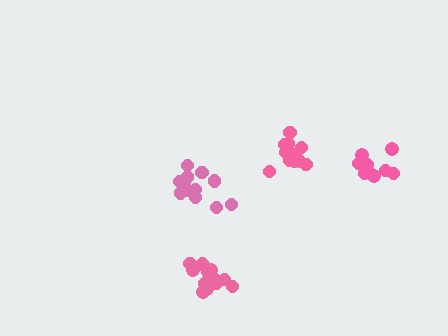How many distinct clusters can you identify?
There are 4 distinct clusters.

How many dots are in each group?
Group 1: 13 dots, Group 2: 10 dots, Group 3: 12 dots, Group 4: 13 dots (48 total).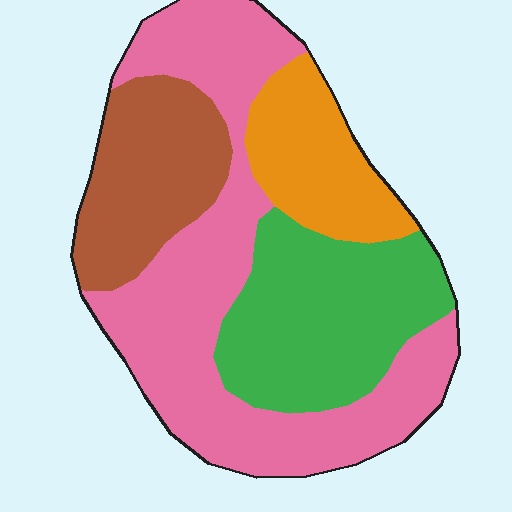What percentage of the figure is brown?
Brown covers about 20% of the figure.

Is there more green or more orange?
Green.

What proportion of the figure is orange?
Orange takes up about one eighth (1/8) of the figure.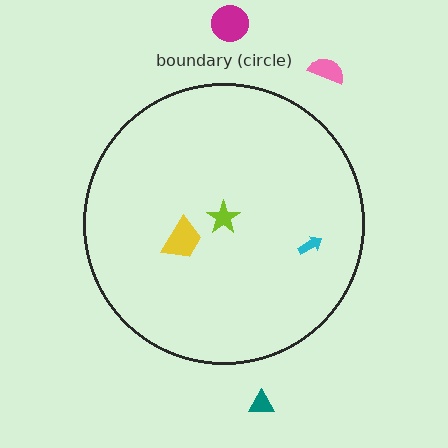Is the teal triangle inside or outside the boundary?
Outside.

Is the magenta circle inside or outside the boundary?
Outside.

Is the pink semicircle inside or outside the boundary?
Outside.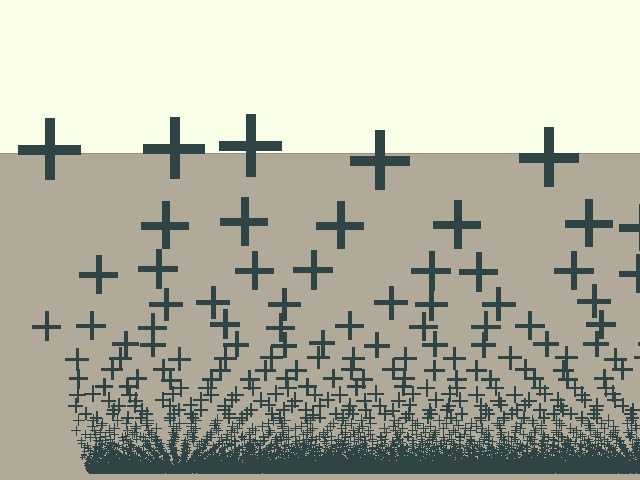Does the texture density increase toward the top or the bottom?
Density increases toward the bottom.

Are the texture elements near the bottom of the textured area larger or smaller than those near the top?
Smaller. The gradient is inverted — elements near the bottom are smaller and denser.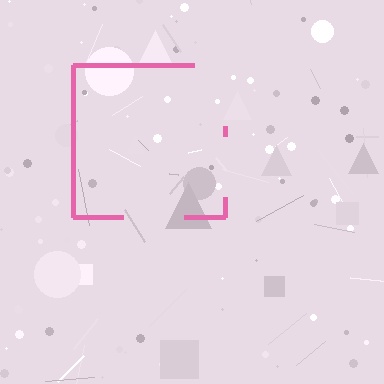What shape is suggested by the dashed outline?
The dashed outline suggests a square.